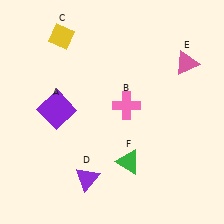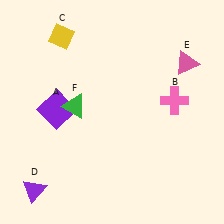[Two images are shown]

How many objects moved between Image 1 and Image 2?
3 objects moved between the two images.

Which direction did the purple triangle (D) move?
The purple triangle (D) moved left.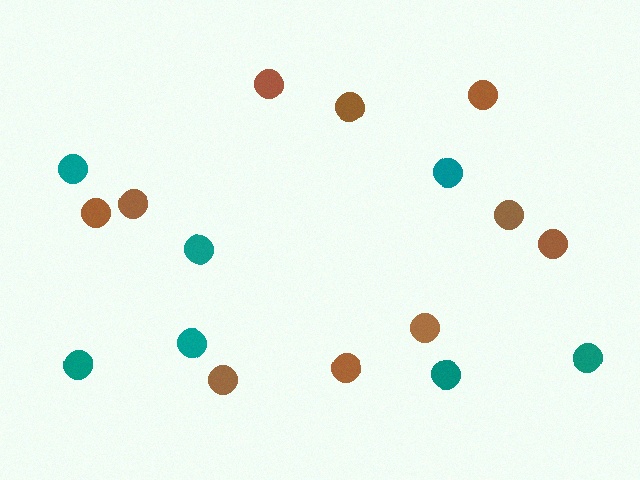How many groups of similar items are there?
There are 2 groups: one group of brown circles (10) and one group of teal circles (7).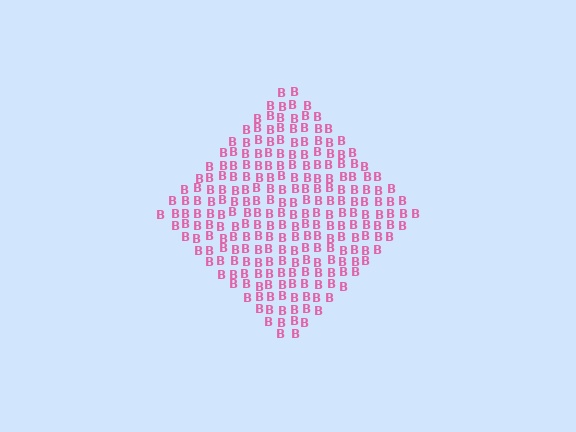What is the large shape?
The large shape is a diamond.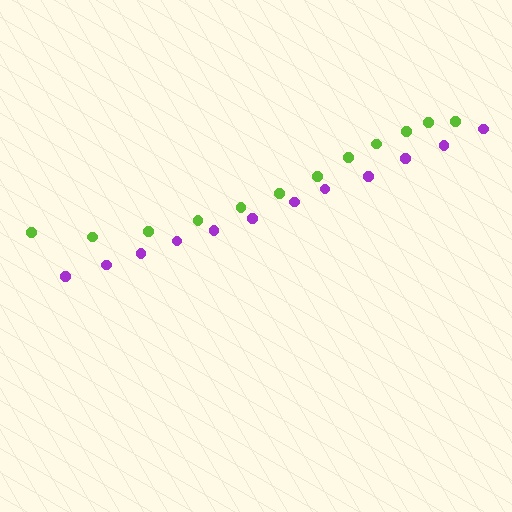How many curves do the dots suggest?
There are 2 distinct paths.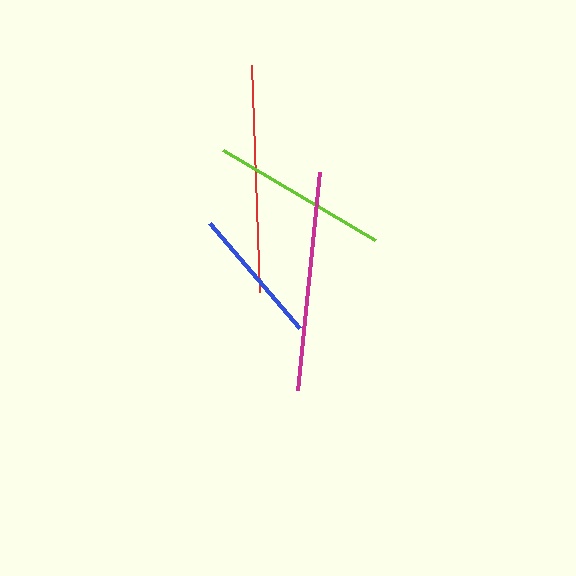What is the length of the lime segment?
The lime segment is approximately 177 pixels long.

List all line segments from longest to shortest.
From longest to shortest: red, magenta, lime, blue.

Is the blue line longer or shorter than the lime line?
The lime line is longer than the blue line.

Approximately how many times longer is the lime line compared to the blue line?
The lime line is approximately 1.3 times the length of the blue line.